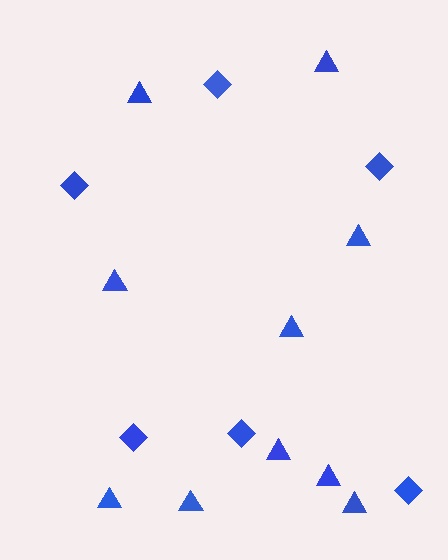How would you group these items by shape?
There are 2 groups: one group of triangles (10) and one group of diamonds (6).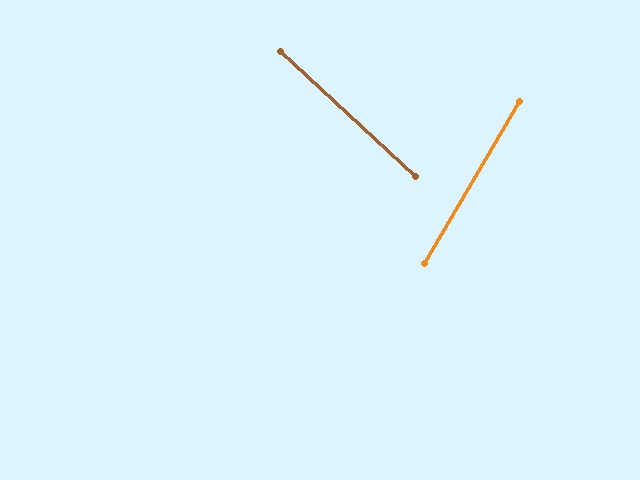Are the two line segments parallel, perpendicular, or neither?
Neither parallel nor perpendicular — they differ by about 78°.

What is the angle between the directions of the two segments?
Approximately 78 degrees.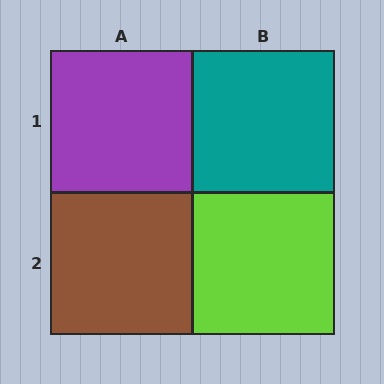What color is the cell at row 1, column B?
Teal.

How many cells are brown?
1 cell is brown.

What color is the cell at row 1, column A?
Purple.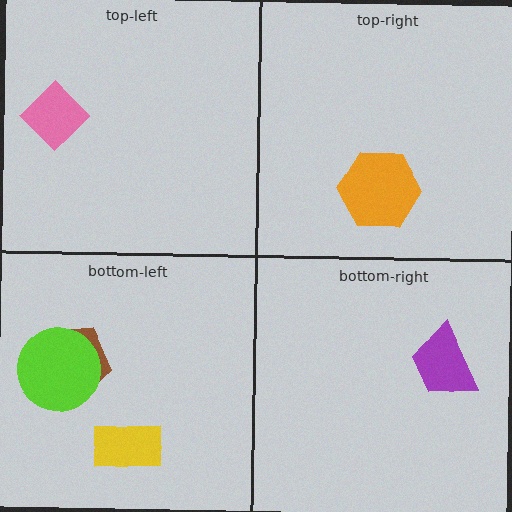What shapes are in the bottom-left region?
The brown pentagon, the yellow rectangle, the lime circle.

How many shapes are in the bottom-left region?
3.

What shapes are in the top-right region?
The orange hexagon.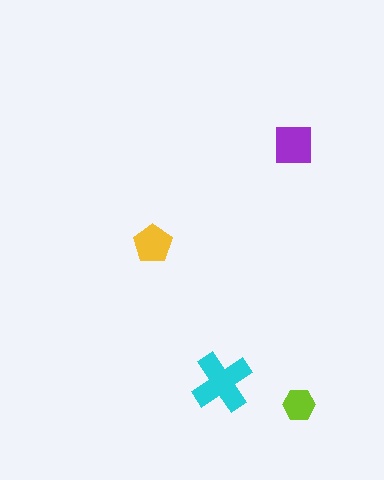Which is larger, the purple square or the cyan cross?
The cyan cross.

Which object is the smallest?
The lime hexagon.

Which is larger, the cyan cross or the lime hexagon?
The cyan cross.